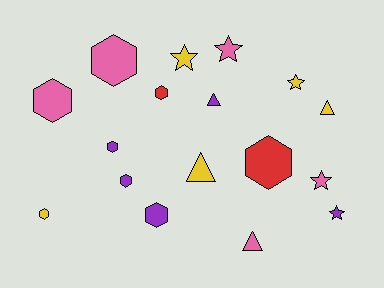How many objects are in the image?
There are 17 objects.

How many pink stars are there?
There are 2 pink stars.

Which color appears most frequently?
Yellow, with 5 objects.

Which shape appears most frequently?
Hexagon, with 8 objects.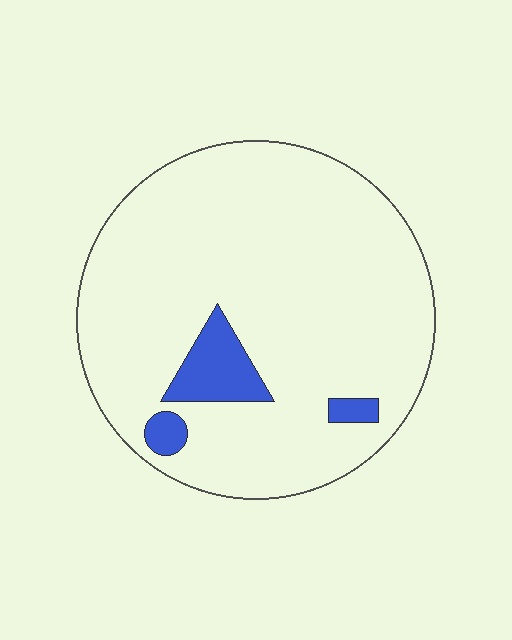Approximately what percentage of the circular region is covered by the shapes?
Approximately 10%.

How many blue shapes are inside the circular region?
3.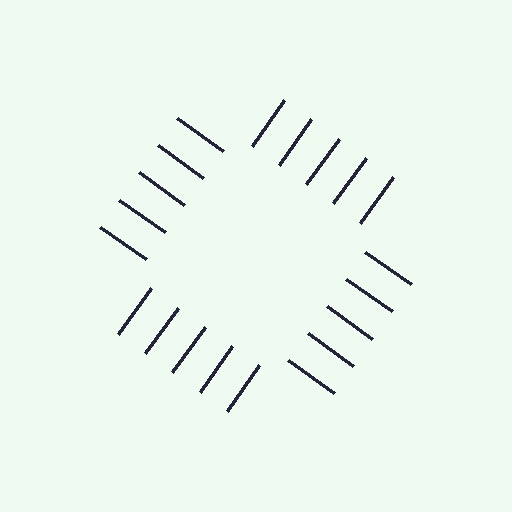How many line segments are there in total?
20 — 5 along each of the 4 edges.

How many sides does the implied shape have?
4 sides — the line-ends trace a square.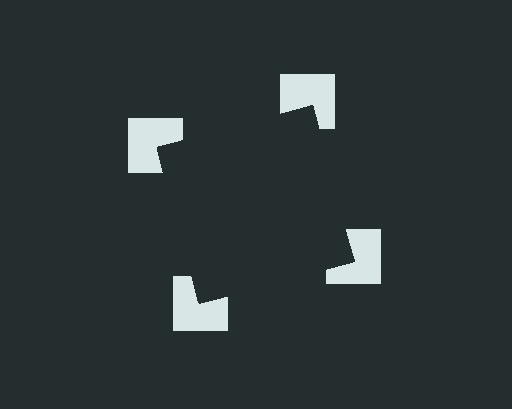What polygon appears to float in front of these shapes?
An illusory square — its edges are inferred from the aligned wedge cuts in the notched squares, not physically drawn.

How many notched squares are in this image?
There are 4 — one at each vertex of the illusory square.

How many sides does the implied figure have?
4 sides.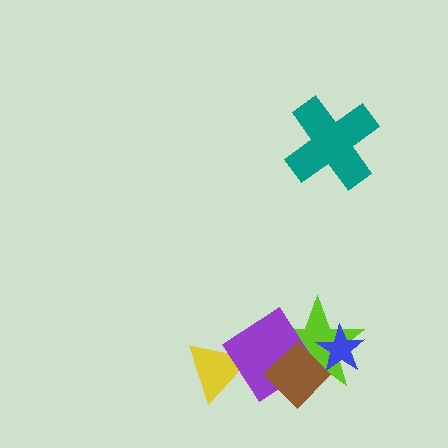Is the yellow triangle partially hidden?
Yes, it is partially covered by another shape.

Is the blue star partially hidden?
Yes, it is partially covered by another shape.